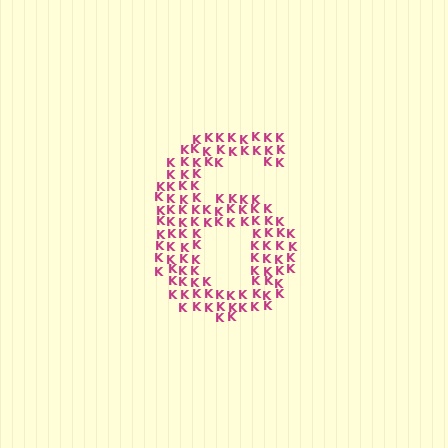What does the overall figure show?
The overall figure shows the digit 6.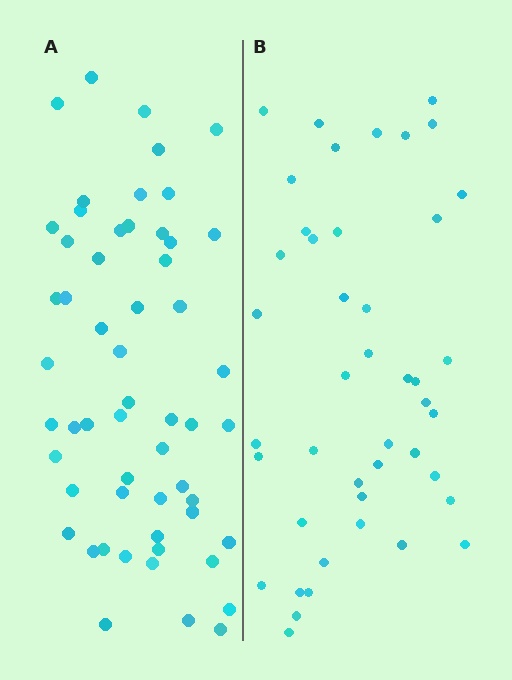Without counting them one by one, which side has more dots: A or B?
Region A (the left region) has more dots.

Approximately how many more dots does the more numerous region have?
Region A has roughly 12 or so more dots than region B.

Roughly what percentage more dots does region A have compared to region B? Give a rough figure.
About 25% more.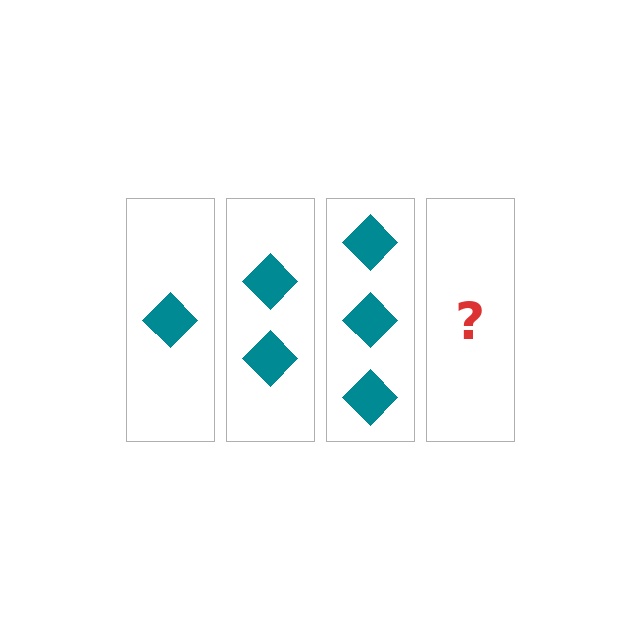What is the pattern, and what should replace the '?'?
The pattern is that each step adds one more diamond. The '?' should be 4 diamonds.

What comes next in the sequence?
The next element should be 4 diamonds.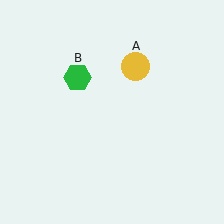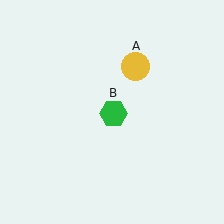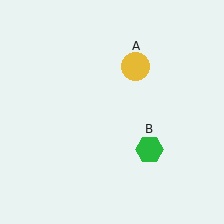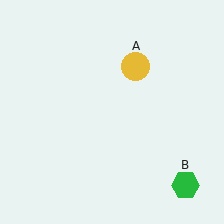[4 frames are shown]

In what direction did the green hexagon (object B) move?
The green hexagon (object B) moved down and to the right.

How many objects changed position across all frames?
1 object changed position: green hexagon (object B).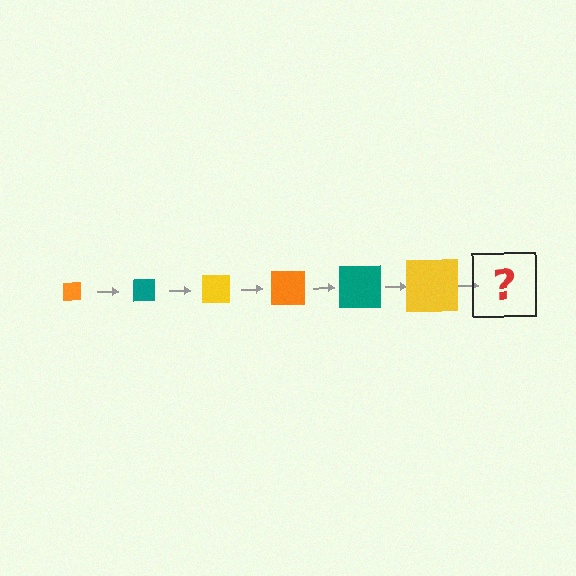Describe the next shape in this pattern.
It should be an orange square, larger than the previous one.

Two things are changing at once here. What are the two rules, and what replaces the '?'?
The two rules are that the square grows larger each step and the color cycles through orange, teal, and yellow. The '?' should be an orange square, larger than the previous one.